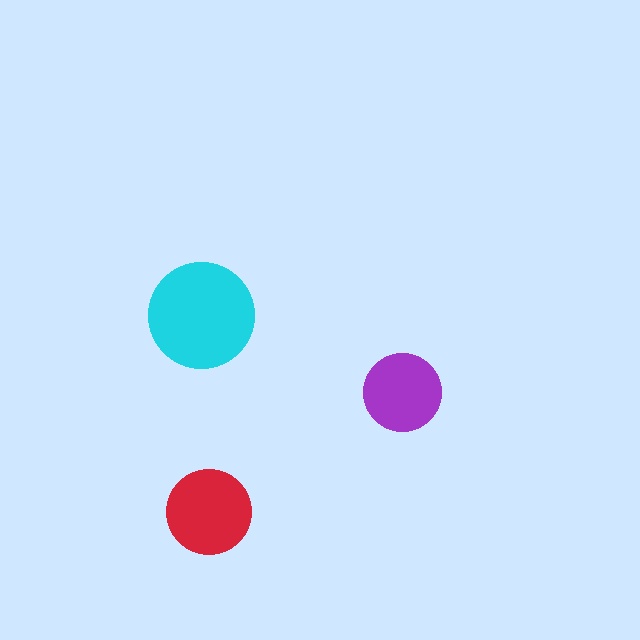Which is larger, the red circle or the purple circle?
The red one.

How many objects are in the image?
There are 3 objects in the image.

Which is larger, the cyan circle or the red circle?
The cyan one.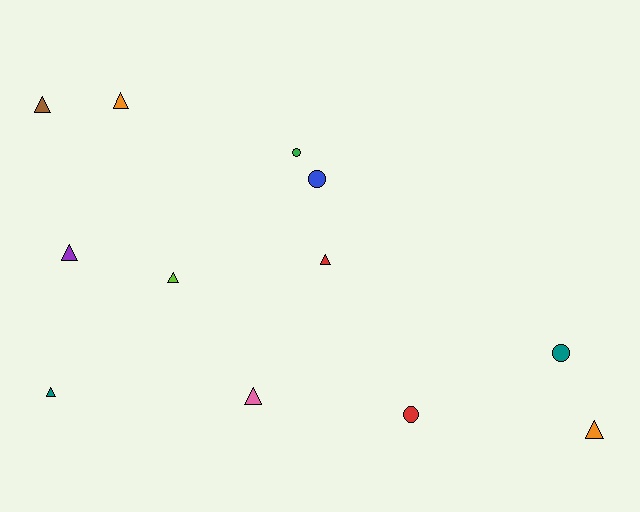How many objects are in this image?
There are 12 objects.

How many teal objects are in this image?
There are 2 teal objects.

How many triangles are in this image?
There are 8 triangles.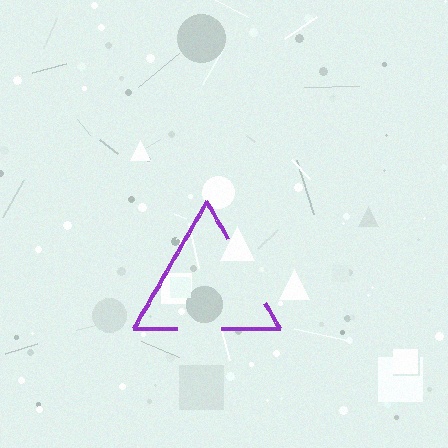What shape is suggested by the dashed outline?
The dashed outline suggests a triangle.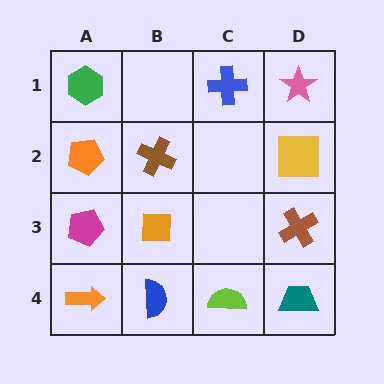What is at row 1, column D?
A pink star.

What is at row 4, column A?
An orange arrow.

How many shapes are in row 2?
3 shapes.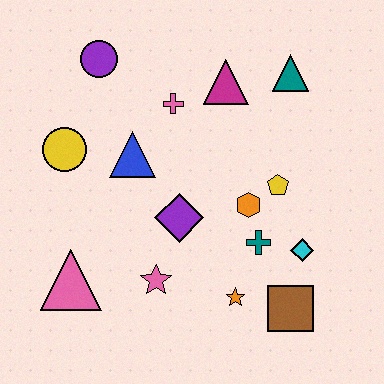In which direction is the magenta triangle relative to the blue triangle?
The magenta triangle is to the right of the blue triangle.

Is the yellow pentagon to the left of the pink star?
No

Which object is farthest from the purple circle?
The brown square is farthest from the purple circle.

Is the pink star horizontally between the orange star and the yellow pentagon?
No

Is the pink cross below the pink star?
No